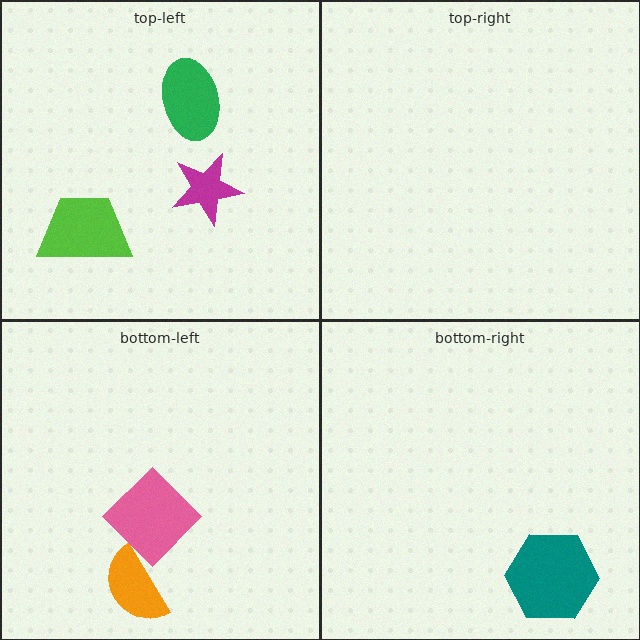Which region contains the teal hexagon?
The bottom-right region.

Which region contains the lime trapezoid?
The top-left region.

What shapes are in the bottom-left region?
The orange semicircle, the pink diamond.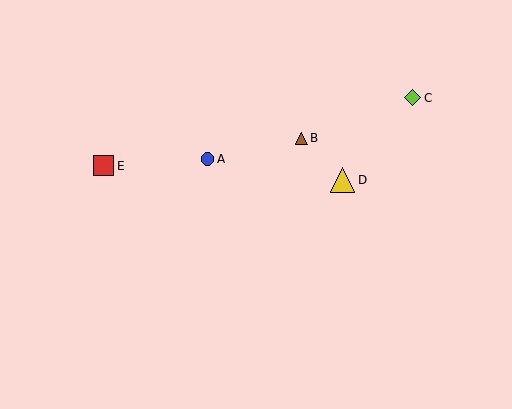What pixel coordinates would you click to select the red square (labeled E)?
Click at (104, 166) to select the red square E.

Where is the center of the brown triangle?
The center of the brown triangle is at (301, 138).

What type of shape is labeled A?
Shape A is a blue circle.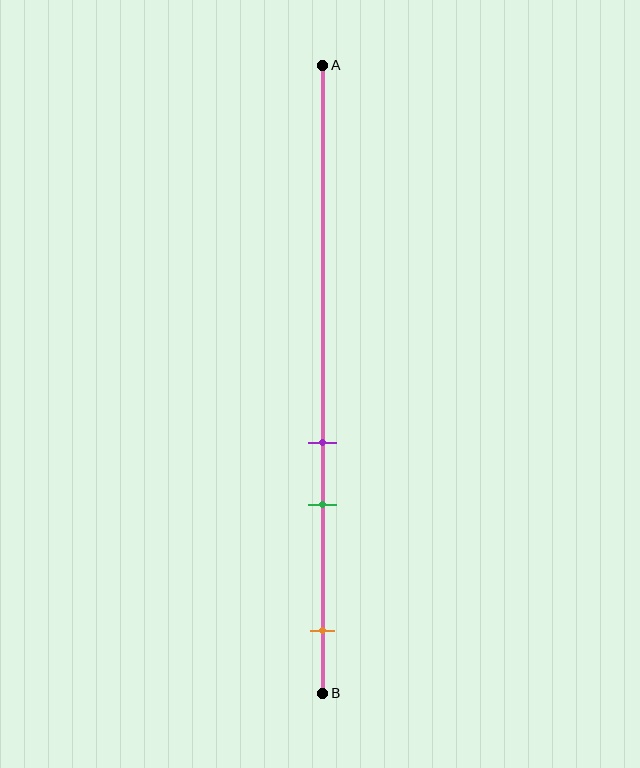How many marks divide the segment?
There are 3 marks dividing the segment.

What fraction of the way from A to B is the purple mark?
The purple mark is approximately 60% (0.6) of the way from A to B.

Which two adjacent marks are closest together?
The purple and green marks are the closest adjacent pair.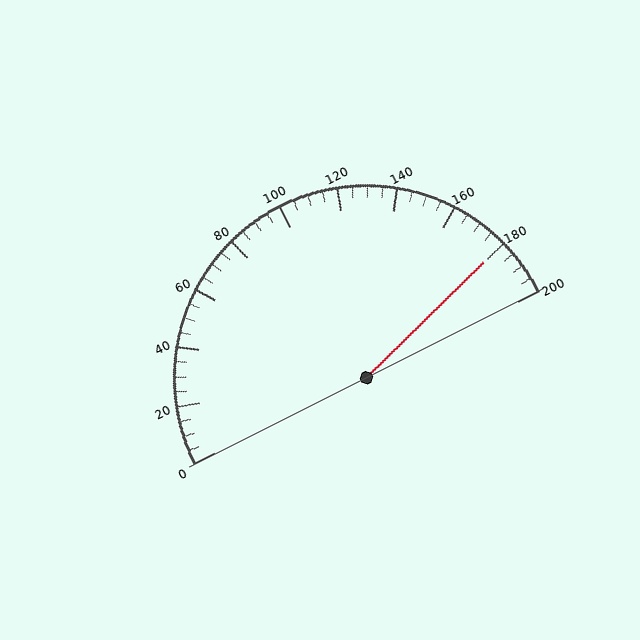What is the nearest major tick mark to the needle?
The nearest major tick mark is 180.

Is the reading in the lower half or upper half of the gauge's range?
The reading is in the upper half of the range (0 to 200).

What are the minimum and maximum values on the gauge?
The gauge ranges from 0 to 200.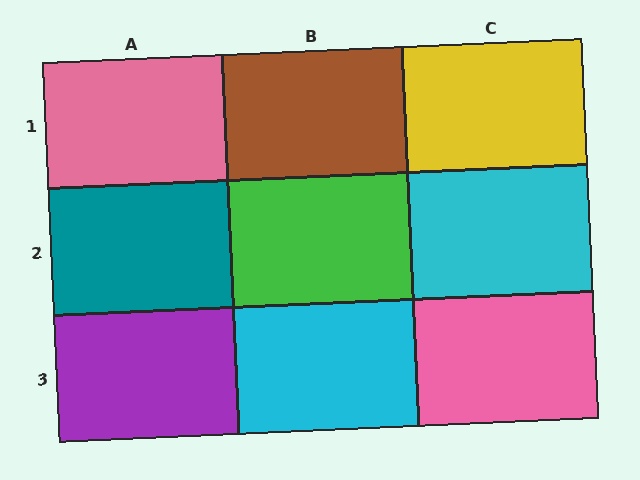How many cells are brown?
1 cell is brown.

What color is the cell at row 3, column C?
Pink.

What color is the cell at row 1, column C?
Yellow.